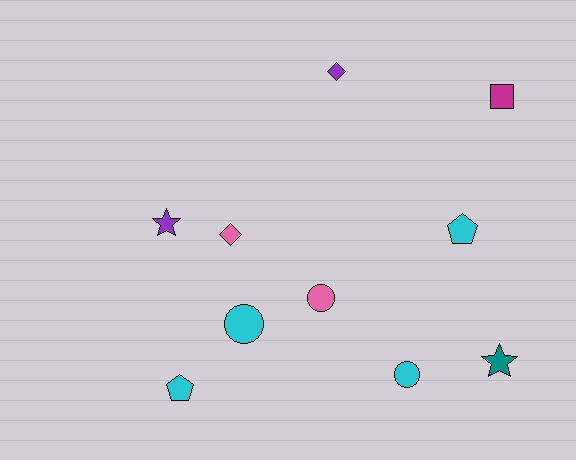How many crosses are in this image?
There are no crosses.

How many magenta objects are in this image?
There is 1 magenta object.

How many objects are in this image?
There are 10 objects.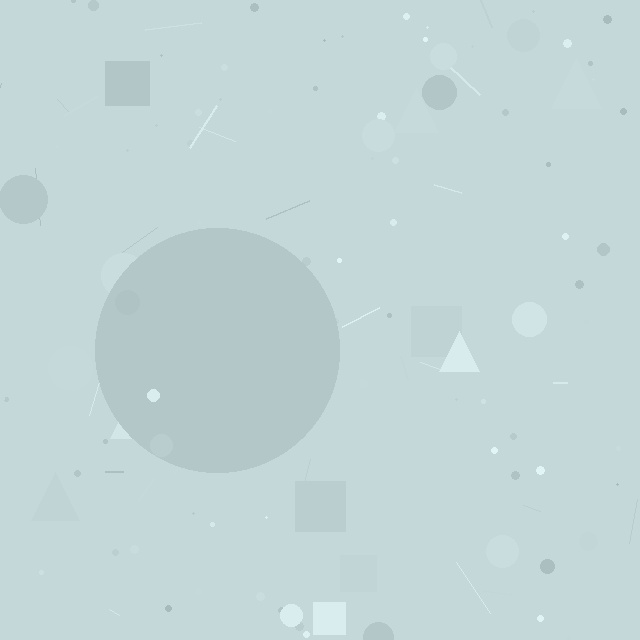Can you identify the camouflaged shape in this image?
The camouflaged shape is a circle.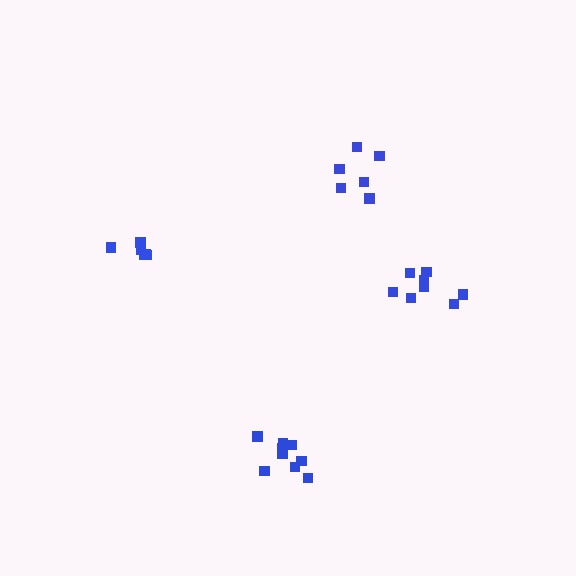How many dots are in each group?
Group 1: 8 dots, Group 2: 9 dots, Group 3: 6 dots, Group 4: 6 dots (29 total).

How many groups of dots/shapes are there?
There are 4 groups.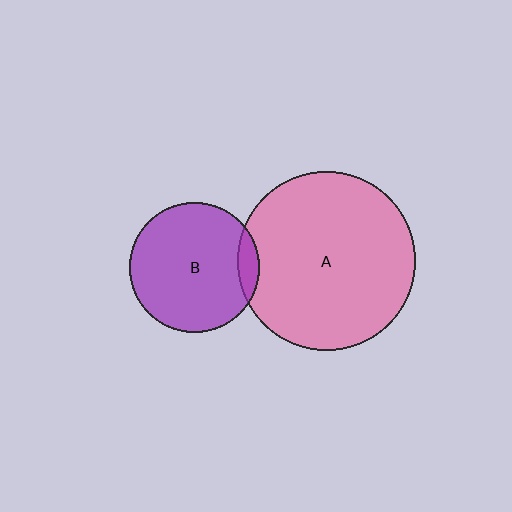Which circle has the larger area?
Circle A (pink).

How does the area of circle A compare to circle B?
Approximately 1.9 times.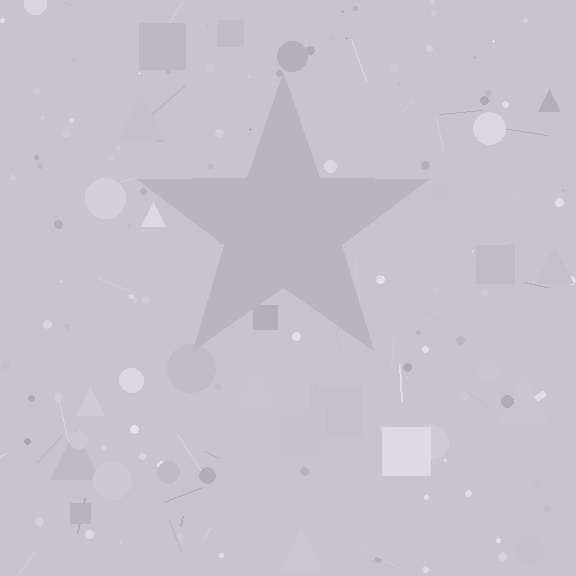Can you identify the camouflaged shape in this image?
The camouflaged shape is a star.